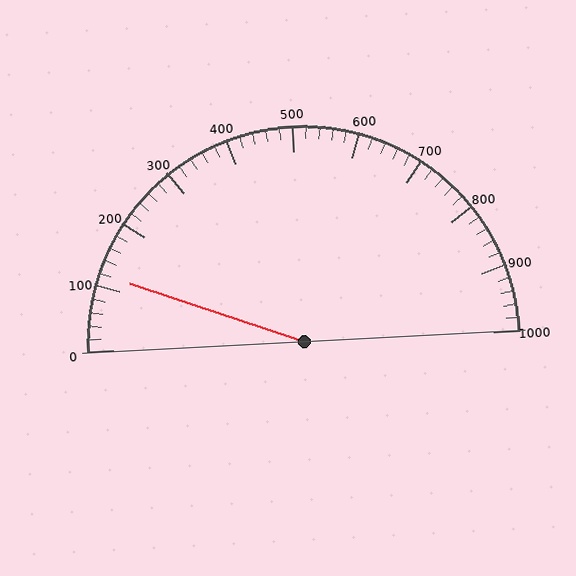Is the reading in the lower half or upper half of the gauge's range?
The reading is in the lower half of the range (0 to 1000).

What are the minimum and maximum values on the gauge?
The gauge ranges from 0 to 1000.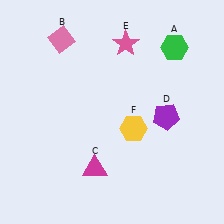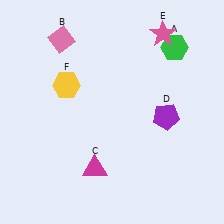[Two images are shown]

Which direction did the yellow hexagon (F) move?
The yellow hexagon (F) moved left.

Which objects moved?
The objects that moved are: the pink star (E), the yellow hexagon (F).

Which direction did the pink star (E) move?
The pink star (E) moved right.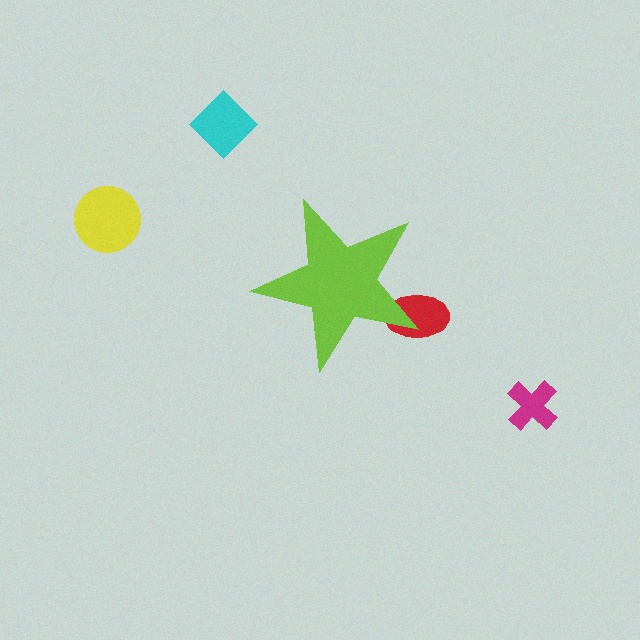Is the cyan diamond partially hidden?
No, the cyan diamond is fully visible.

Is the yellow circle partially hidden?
No, the yellow circle is fully visible.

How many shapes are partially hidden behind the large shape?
1 shape is partially hidden.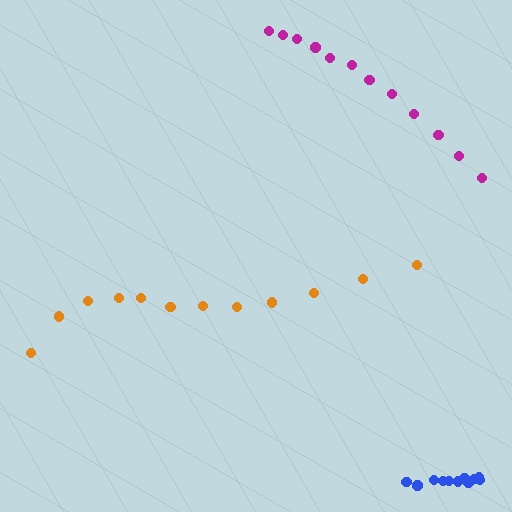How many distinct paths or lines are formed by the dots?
There are 3 distinct paths.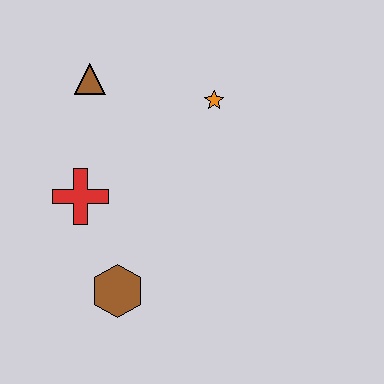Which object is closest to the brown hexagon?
The red cross is closest to the brown hexagon.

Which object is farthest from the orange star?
The brown hexagon is farthest from the orange star.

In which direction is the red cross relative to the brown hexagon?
The red cross is above the brown hexagon.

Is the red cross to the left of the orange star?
Yes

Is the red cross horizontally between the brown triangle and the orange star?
No